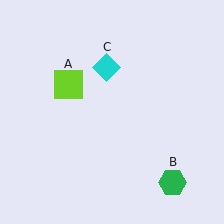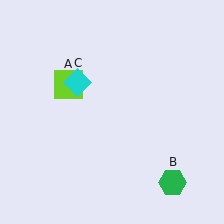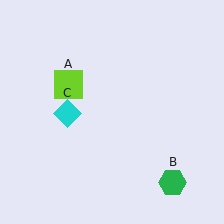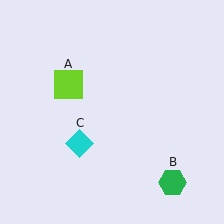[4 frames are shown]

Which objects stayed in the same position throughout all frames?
Lime square (object A) and green hexagon (object B) remained stationary.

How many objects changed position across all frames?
1 object changed position: cyan diamond (object C).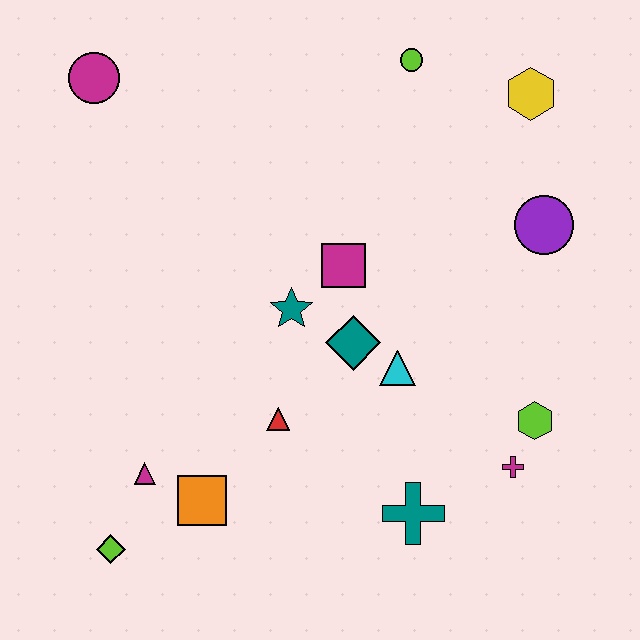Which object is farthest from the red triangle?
The yellow hexagon is farthest from the red triangle.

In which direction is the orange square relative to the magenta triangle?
The orange square is to the right of the magenta triangle.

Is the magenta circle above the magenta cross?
Yes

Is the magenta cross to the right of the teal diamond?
Yes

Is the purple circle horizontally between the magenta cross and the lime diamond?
No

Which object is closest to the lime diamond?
The magenta triangle is closest to the lime diamond.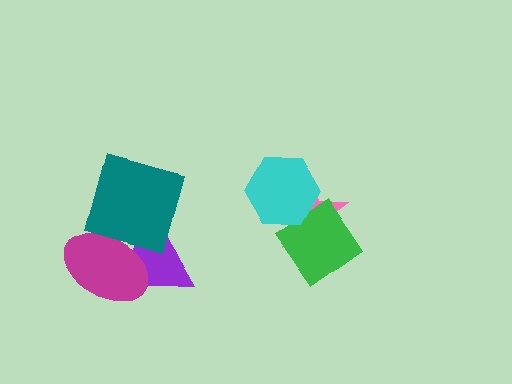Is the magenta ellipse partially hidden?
Yes, it is partially covered by another shape.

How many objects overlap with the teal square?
2 objects overlap with the teal square.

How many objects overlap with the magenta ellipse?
2 objects overlap with the magenta ellipse.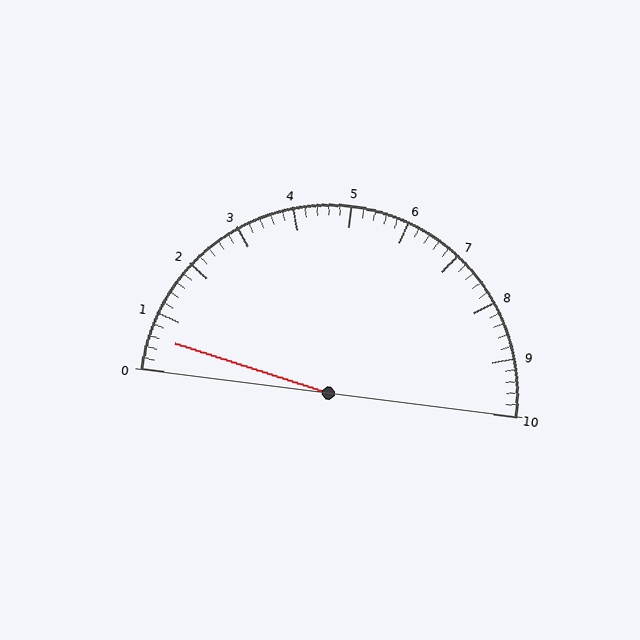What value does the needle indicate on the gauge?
The needle indicates approximately 0.6.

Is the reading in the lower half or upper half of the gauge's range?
The reading is in the lower half of the range (0 to 10).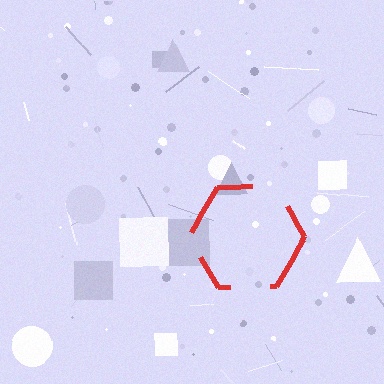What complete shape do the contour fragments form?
The contour fragments form a hexagon.